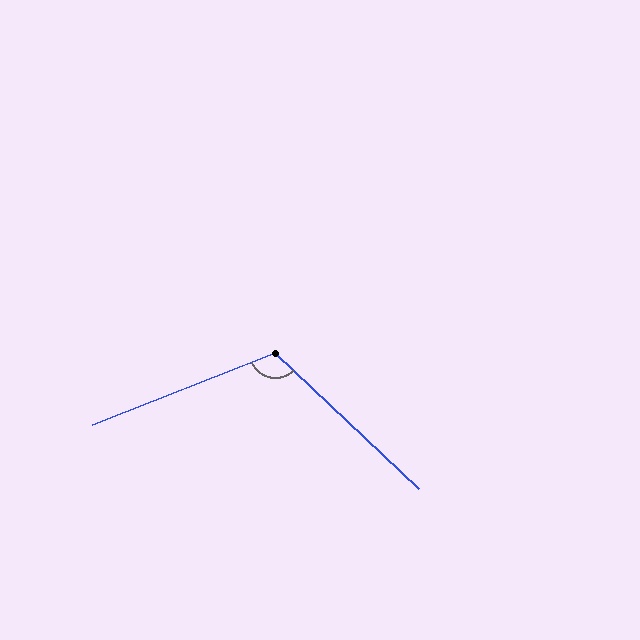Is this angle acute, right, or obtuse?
It is obtuse.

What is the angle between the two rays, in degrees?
Approximately 115 degrees.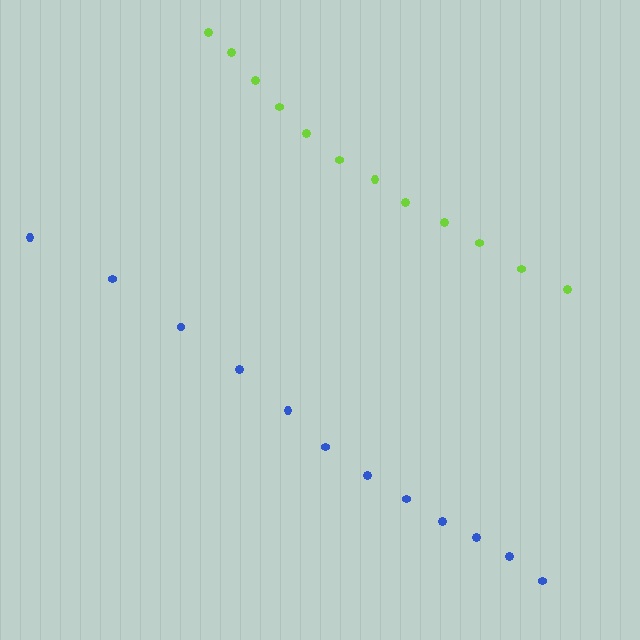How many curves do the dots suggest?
There are 2 distinct paths.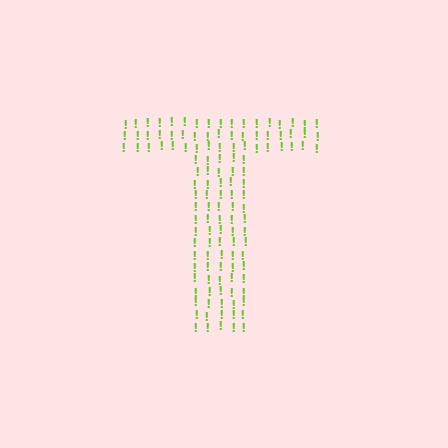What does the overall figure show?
The overall figure shows the letter T.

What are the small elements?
The small elements are exclamation marks.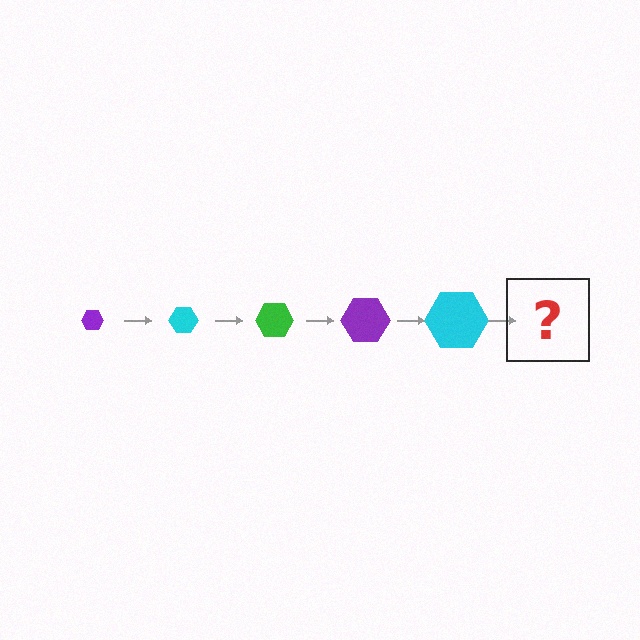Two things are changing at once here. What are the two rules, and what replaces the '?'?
The two rules are that the hexagon grows larger each step and the color cycles through purple, cyan, and green. The '?' should be a green hexagon, larger than the previous one.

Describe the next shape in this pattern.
It should be a green hexagon, larger than the previous one.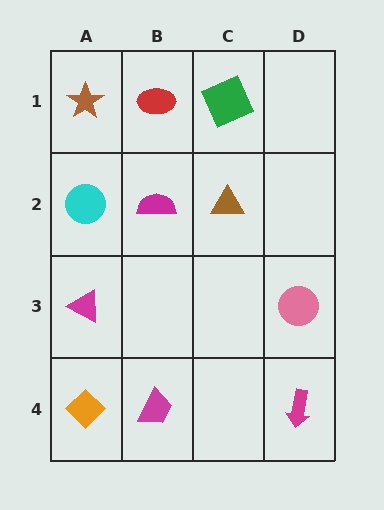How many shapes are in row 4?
3 shapes.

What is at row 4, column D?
A magenta arrow.